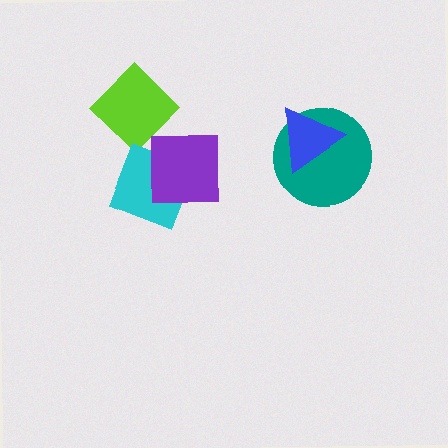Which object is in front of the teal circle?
The blue triangle is in front of the teal circle.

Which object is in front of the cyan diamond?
The purple square is in front of the cyan diamond.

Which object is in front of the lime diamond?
The cyan diamond is in front of the lime diamond.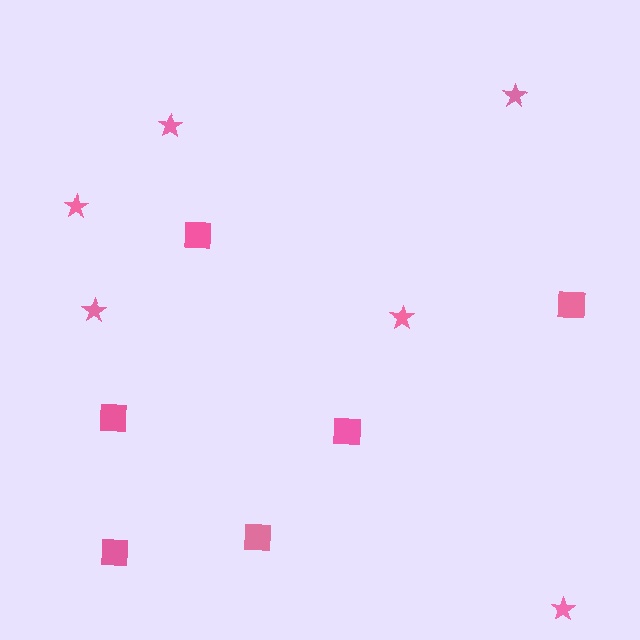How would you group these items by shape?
There are 2 groups: one group of squares (6) and one group of stars (6).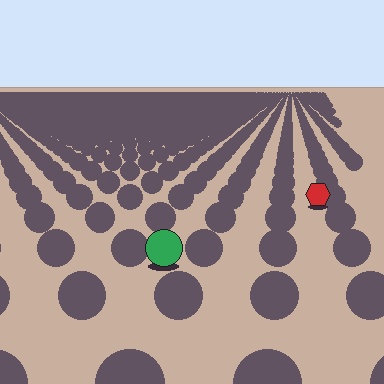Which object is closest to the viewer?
The green circle is closest. The texture marks near it are larger and more spread out.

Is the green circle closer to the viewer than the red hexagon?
Yes. The green circle is closer — you can tell from the texture gradient: the ground texture is coarser near it.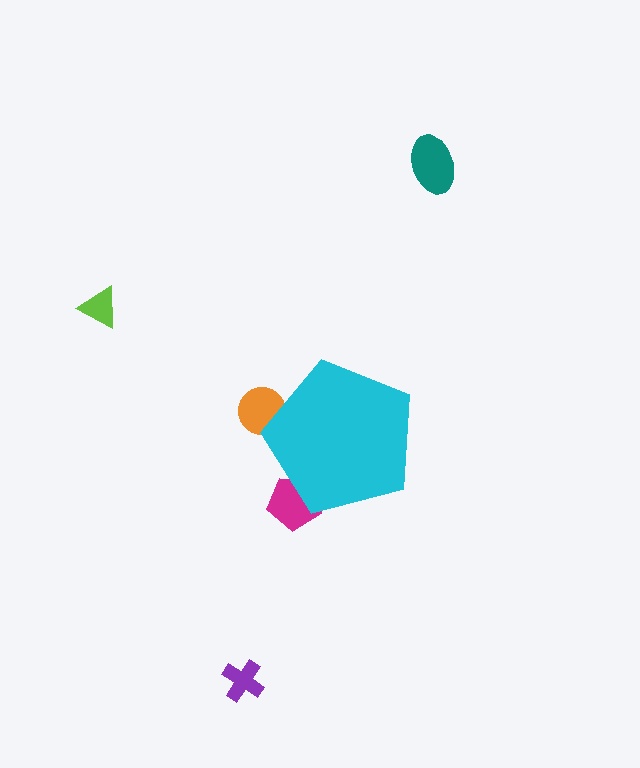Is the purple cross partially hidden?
No, the purple cross is fully visible.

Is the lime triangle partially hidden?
No, the lime triangle is fully visible.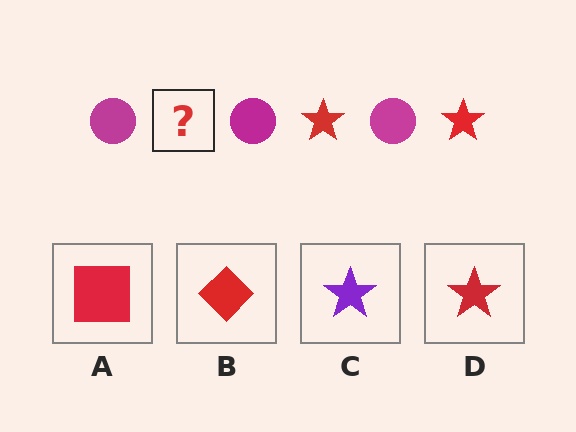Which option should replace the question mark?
Option D.